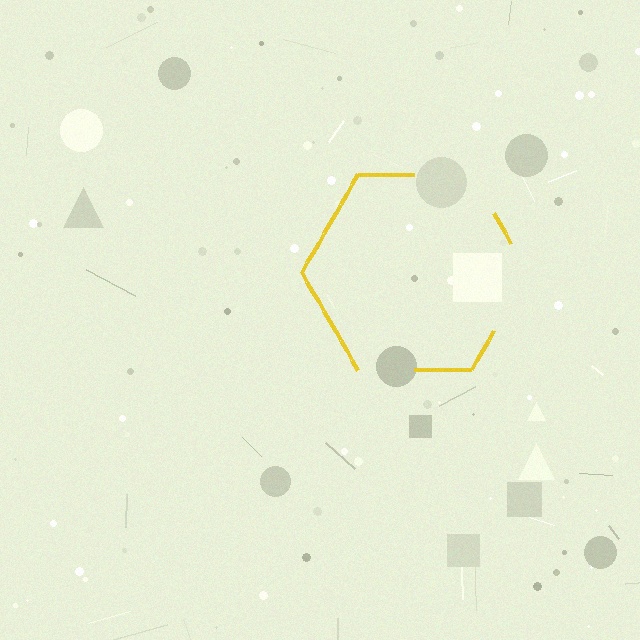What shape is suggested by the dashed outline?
The dashed outline suggests a hexagon.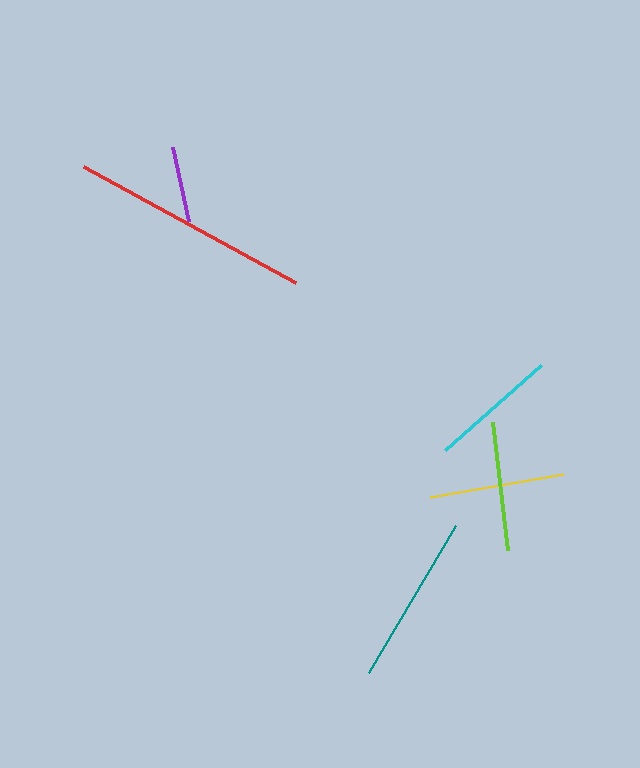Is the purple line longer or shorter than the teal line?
The teal line is longer than the purple line.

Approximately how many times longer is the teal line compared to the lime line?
The teal line is approximately 1.3 times the length of the lime line.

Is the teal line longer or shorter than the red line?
The red line is longer than the teal line.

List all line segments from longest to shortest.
From longest to shortest: red, teal, yellow, lime, cyan, purple.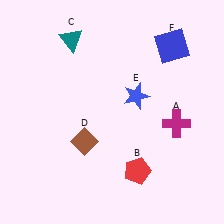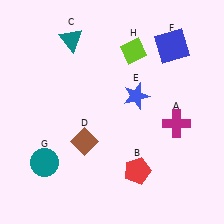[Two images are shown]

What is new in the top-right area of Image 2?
A lime diamond (H) was added in the top-right area of Image 2.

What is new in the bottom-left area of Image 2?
A teal circle (G) was added in the bottom-left area of Image 2.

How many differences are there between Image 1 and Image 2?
There are 2 differences between the two images.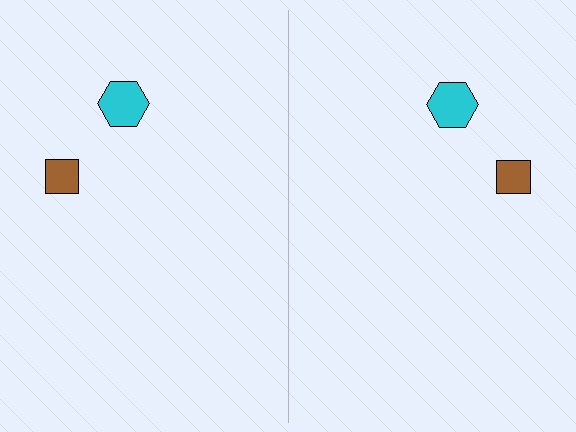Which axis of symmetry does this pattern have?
The pattern has a vertical axis of symmetry running through the center of the image.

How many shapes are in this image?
There are 4 shapes in this image.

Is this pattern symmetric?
Yes, this pattern has bilateral (reflection) symmetry.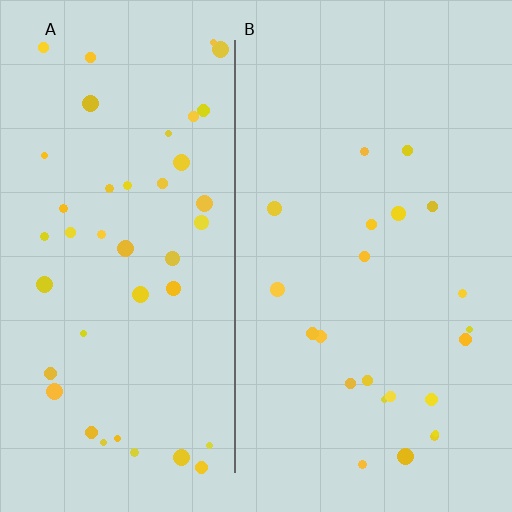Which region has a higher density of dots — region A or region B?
A (the left).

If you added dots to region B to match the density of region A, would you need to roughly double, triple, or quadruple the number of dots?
Approximately double.